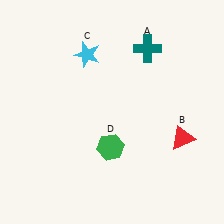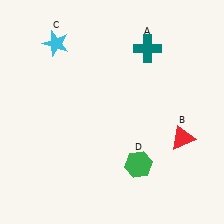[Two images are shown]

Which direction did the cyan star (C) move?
The cyan star (C) moved left.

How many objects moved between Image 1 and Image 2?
2 objects moved between the two images.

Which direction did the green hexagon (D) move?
The green hexagon (D) moved right.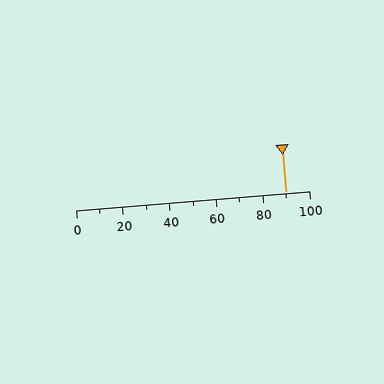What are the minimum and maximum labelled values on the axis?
The axis runs from 0 to 100.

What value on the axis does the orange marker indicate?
The marker indicates approximately 90.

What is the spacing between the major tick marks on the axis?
The major ticks are spaced 20 apart.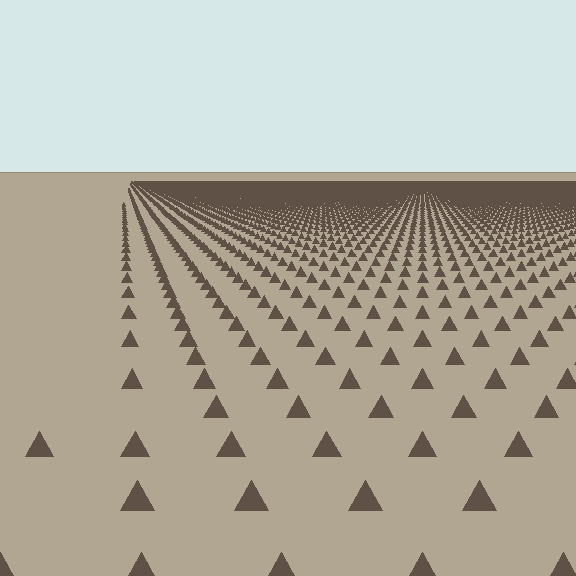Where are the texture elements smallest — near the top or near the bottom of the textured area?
Near the top.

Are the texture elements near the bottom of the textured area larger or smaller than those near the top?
Larger. Near the bottom, elements are closer to the viewer and appear at a bigger on-screen size.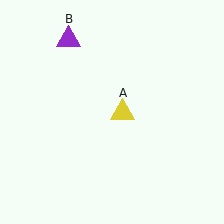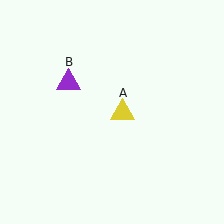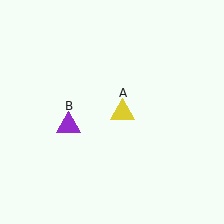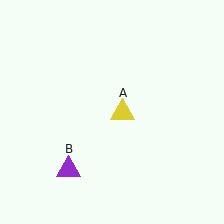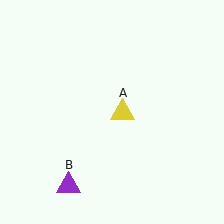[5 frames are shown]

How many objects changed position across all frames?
1 object changed position: purple triangle (object B).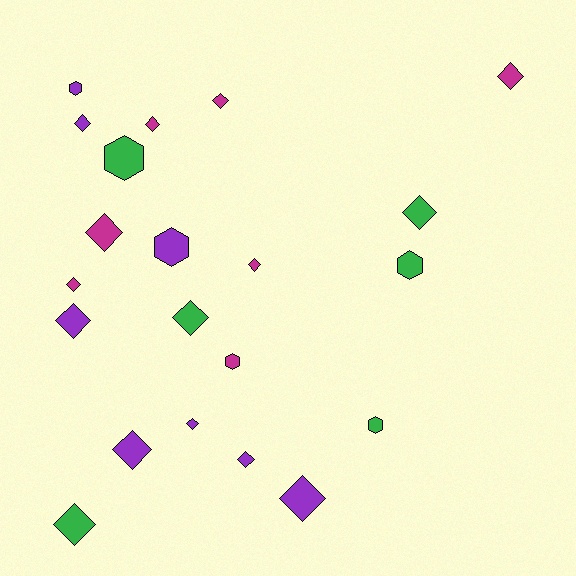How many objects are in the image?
There are 21 objects.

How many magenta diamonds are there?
There are 6 magenta diamonds.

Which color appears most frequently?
Purple, with 8 objects.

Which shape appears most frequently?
Diamond, with 15 objects.